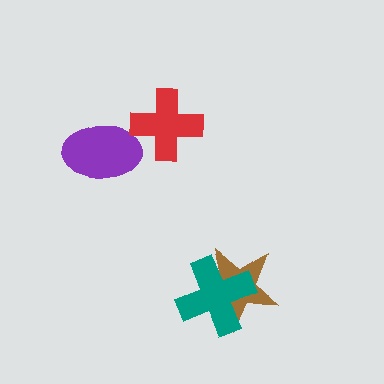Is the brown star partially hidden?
Yes, it is partially covered by another shape.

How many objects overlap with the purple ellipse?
0 objects overlap with the purple ellipse.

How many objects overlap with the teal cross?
1 object overlaps with the teal cross.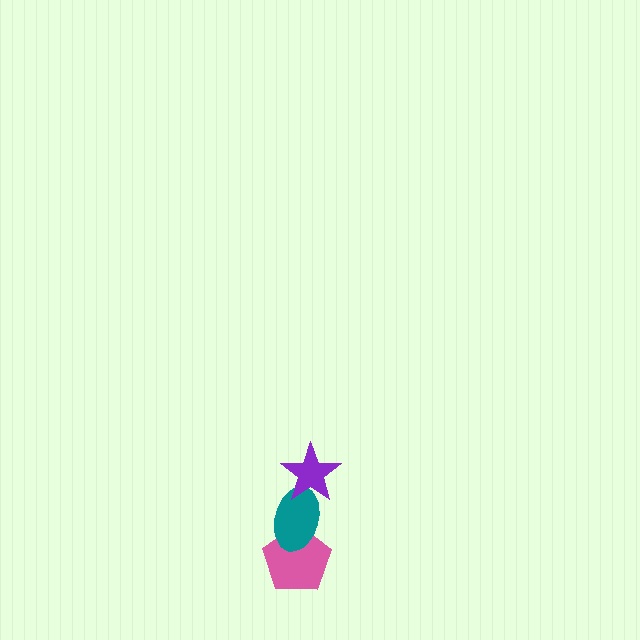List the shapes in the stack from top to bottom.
From top to bottom: the purple star, the teal ellipse, the pink pentagon.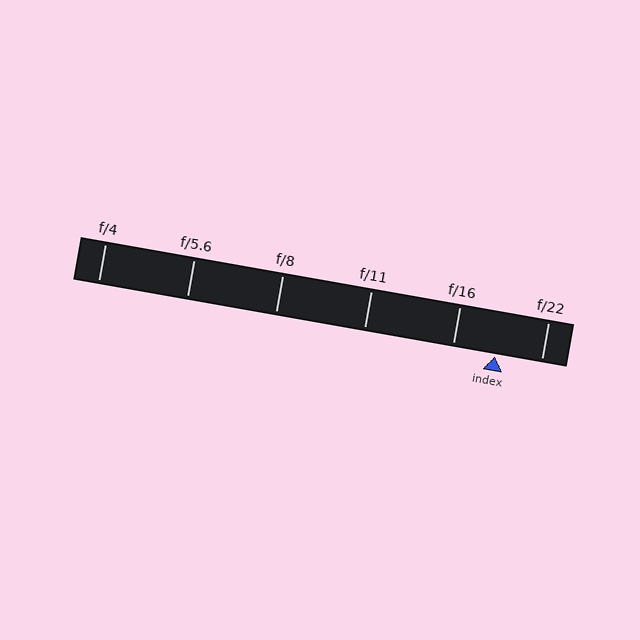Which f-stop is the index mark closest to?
The index mark is closest to f/16.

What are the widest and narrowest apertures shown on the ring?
The widest aperture shown is f/4 and the narrowest is f/22.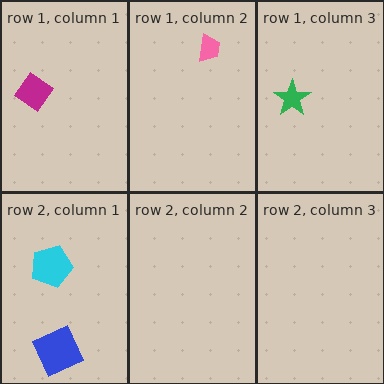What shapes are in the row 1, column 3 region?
The green star.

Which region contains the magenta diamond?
The row 1, column 1 region.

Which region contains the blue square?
The row 2, column 1 region.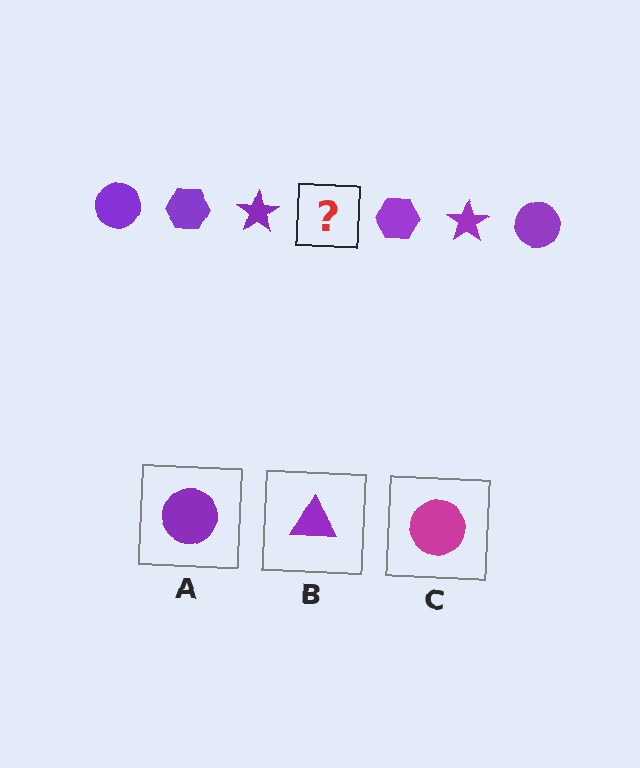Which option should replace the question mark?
Option A.